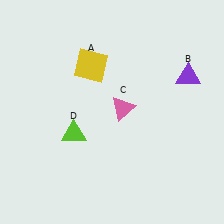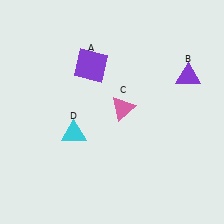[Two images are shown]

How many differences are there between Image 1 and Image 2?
There are 2 differences between the two images.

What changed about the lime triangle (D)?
In Image 1, D is lime. In Image 2, it changed to cyan.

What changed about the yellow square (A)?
In Image 1, A is yellow. In Image 2, it changed to purple.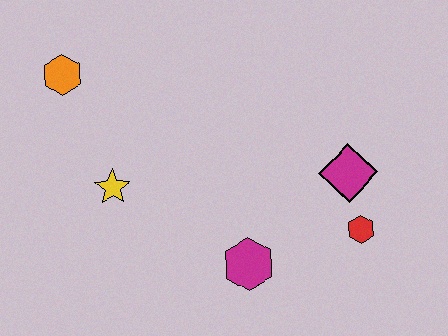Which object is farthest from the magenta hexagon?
The orange hexagon is farthest from the magenta hexagon.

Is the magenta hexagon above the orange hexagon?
No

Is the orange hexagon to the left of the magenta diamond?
Yes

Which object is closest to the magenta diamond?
The red hexagon is closest to the magenta diamond.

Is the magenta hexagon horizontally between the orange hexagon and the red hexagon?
Yes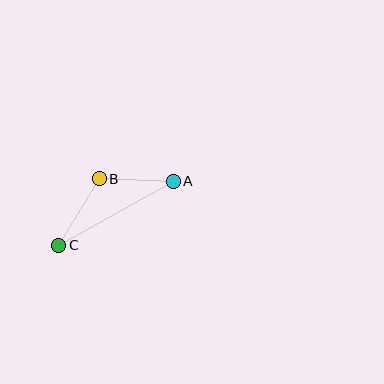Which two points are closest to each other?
Points A and B are closest to each other.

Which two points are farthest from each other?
Points A and C are farthest from each other.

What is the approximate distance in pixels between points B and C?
The distance between B and C is approximately 78 pixels.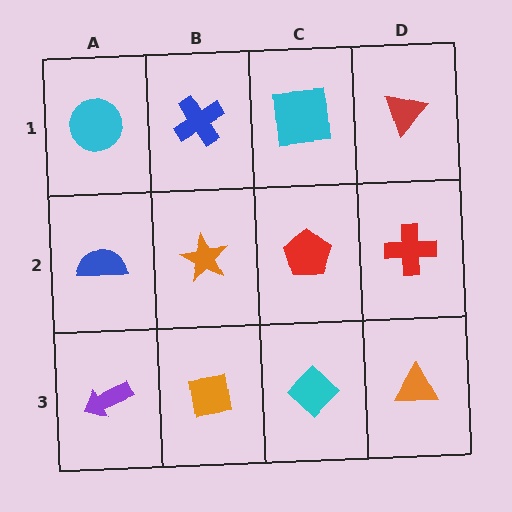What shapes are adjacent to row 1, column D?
A red cross (row 2, column D), a cyan square (row 1, column C).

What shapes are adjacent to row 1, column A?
A blue semicircle (row 2, column A), a blue cross (row 1, column B).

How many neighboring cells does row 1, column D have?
2.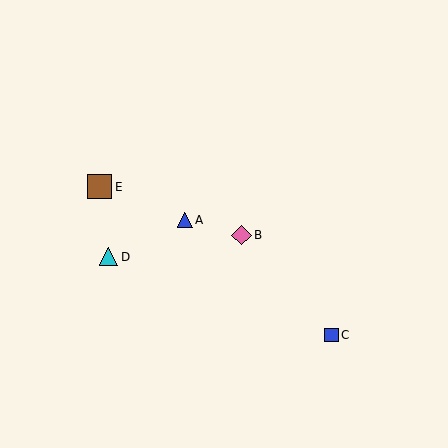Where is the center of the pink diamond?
The center of the pink diamond is at (242, 235).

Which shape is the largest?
The brown square (labeled E) is the largest.